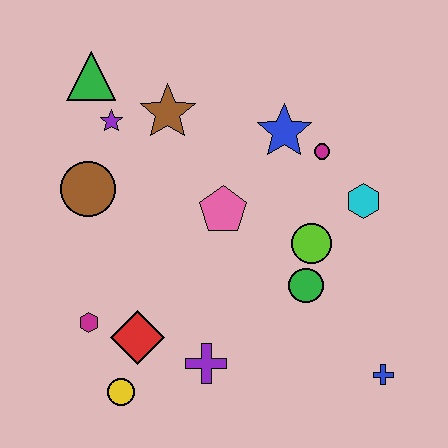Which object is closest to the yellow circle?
The red diamond is closest to the yellow circle.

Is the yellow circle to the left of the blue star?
Yes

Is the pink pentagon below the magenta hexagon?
No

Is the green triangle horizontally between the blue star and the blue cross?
No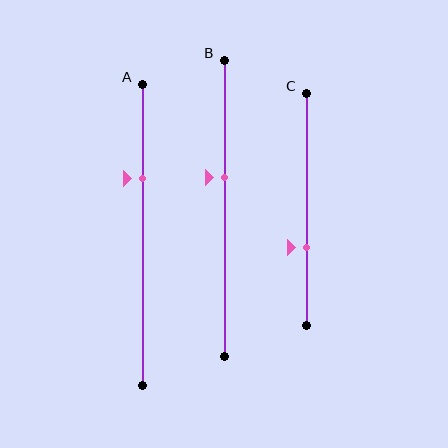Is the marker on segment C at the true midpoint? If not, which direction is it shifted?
No, the marker on segment C is shifted downward by about 16% of the segment length.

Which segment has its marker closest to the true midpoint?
Segment B has its marker closest to the true midpoint.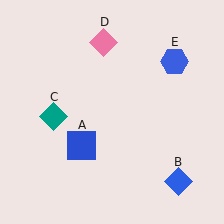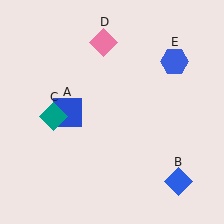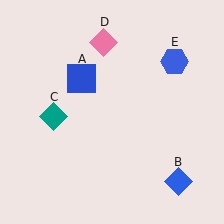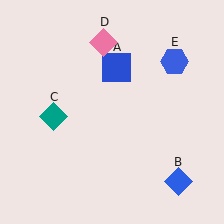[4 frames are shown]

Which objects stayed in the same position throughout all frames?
Blue diamond (object B) and teal diamond (object C) and pink diamond (object D) and blue hexagon (object E) remained stationary.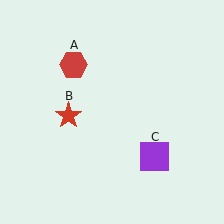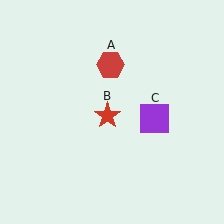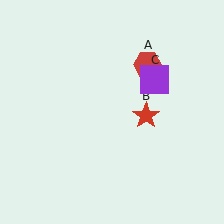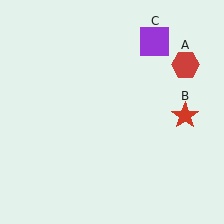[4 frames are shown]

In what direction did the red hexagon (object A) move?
The red hexagon (object A) moved right.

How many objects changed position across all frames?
3 objects changed position: red hexagon (object A), red star (object B), purple square (object C).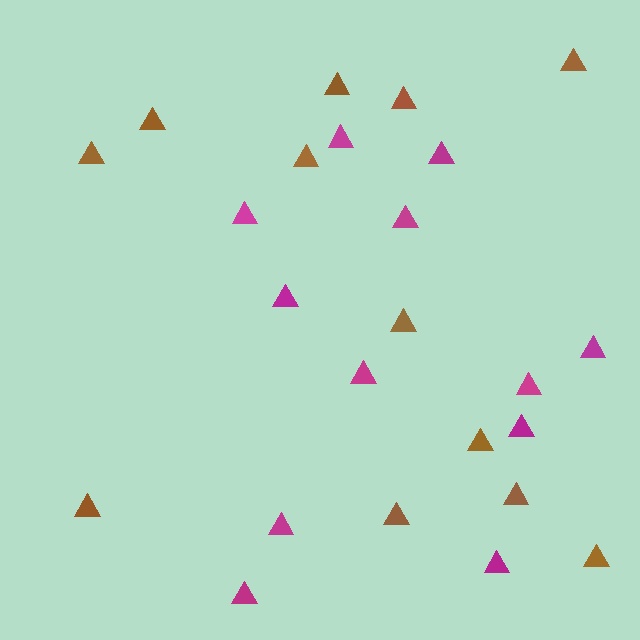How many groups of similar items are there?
There are 2 groups: one group of brown triangles (12) and one group of magenta triangles (12).